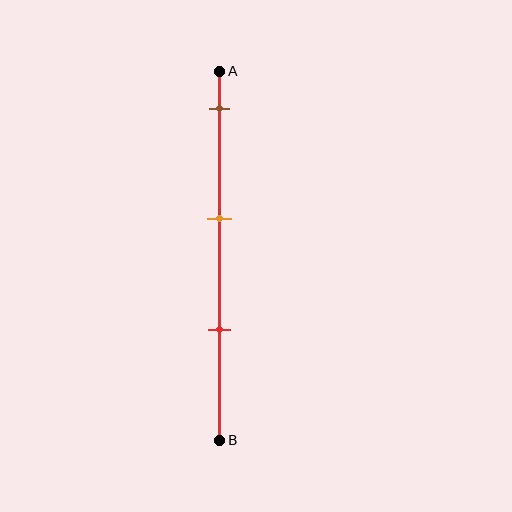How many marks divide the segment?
There are 3 marks dividing the segment.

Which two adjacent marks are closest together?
The orange and red marks are the closest adjacent pair.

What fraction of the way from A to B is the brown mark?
The brown mark is approximately 10% (0.1) of the way from A to B.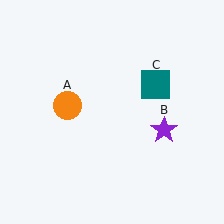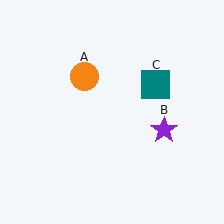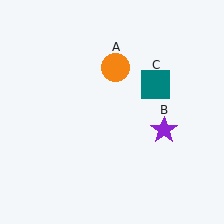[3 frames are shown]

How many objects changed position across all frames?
1 object changed position: orange circle (object A).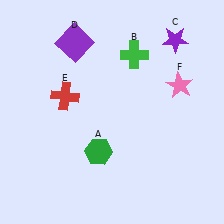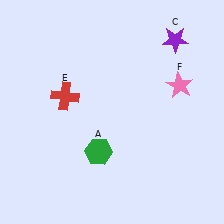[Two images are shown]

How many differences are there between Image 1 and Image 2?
There are 2 differences between the two images.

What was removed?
The purple square (D), the green cross (B) were removed in Image 2.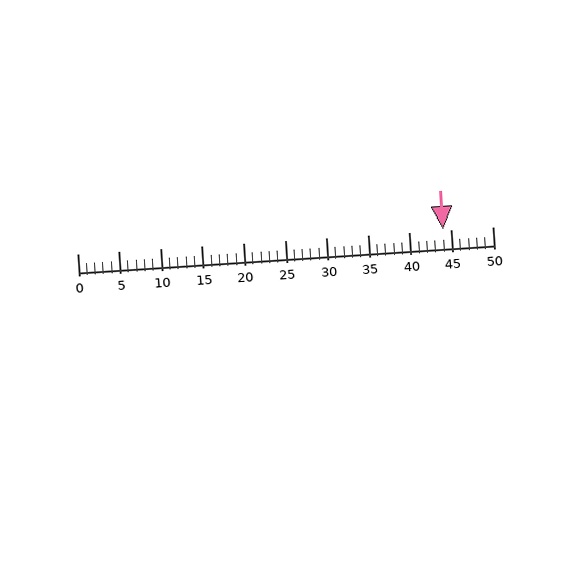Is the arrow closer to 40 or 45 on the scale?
The arrow is closer to 45.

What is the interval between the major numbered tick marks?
The major tick marks are spaced 5 units apart.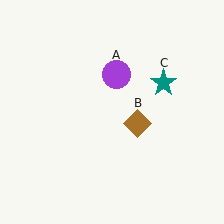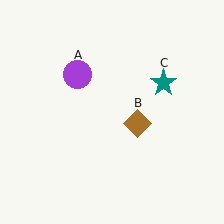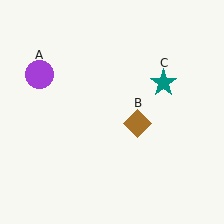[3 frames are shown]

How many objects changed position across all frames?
1 object changed position: purple circle (object A).